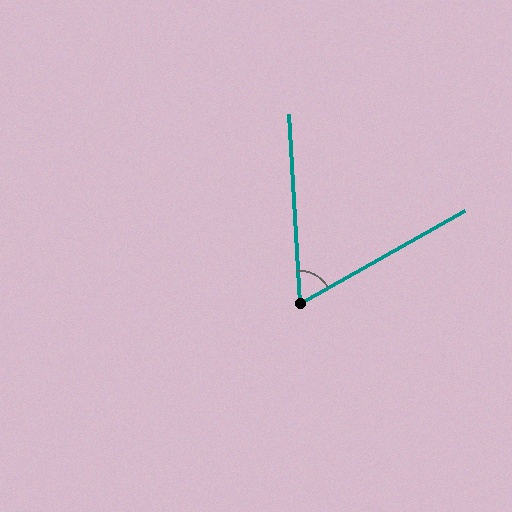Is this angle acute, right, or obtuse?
It is acute.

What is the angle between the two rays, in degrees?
Approximately 64 degrees.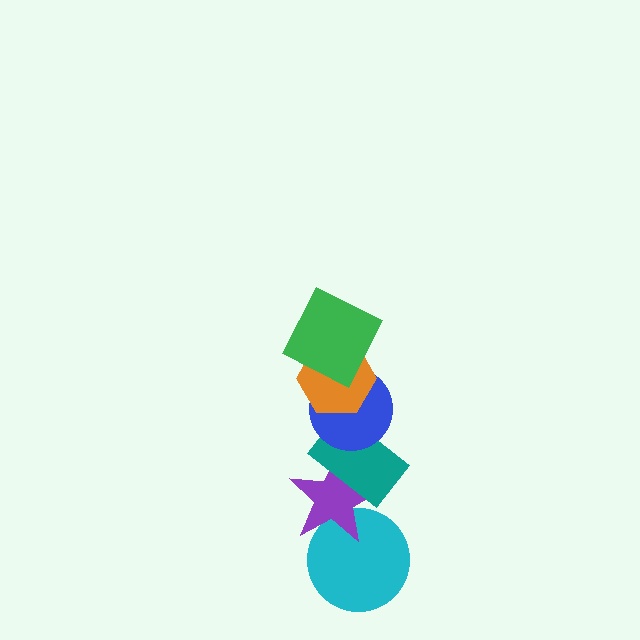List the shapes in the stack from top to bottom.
From top to bottom: the green square, the orange hexagon, the blue circle, the teal rectangle, the purple star, the cyan circle.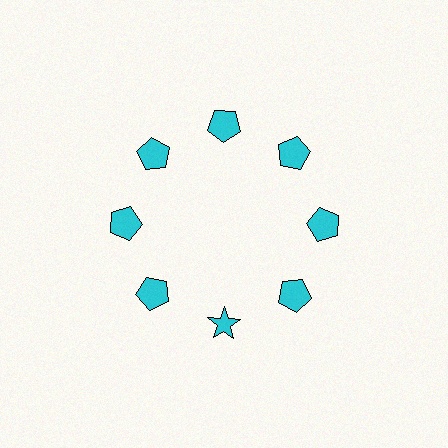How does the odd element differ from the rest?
It has a different shape: star instead of pentagon.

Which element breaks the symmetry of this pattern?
The cyan star at roughly the 6 o'clock position breaks the symmetry. All other shapes are cyan pentagons.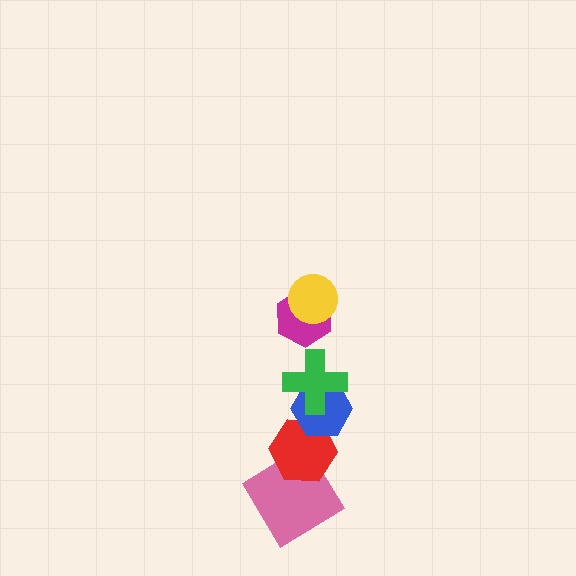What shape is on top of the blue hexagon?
The green cross is on top of the blue hexagon.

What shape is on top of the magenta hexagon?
The yellow circle is on top of the magenta hexagon.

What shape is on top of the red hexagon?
The blue hexagon is on top of the red hexagon.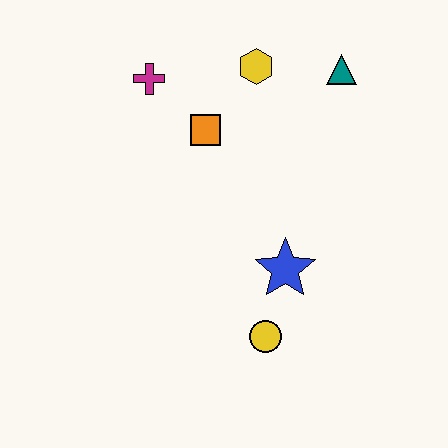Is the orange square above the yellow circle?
Yes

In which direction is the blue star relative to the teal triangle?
The blue star is below the teal triangle.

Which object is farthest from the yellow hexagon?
The yellow circle is farthest from the yellow hexagon.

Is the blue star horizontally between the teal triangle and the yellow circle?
Yes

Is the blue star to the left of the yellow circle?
No